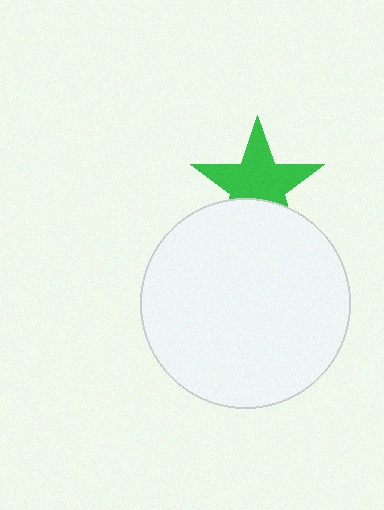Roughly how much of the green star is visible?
Most of it is visible (roughly 68%).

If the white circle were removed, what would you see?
You would see the complete green star.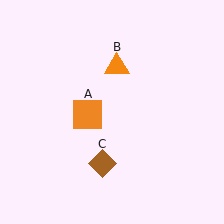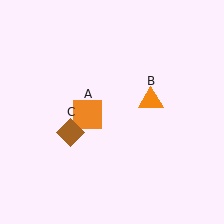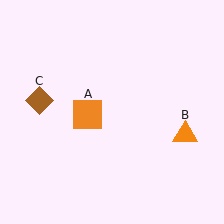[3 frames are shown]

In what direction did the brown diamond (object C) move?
The brown diamond (object C) moved up and to the left.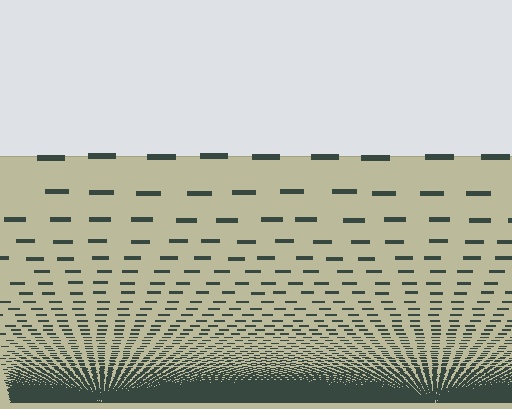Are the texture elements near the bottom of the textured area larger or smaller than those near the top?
Smaller. The gradient is inverted — elements near the bottom are smaller and denser.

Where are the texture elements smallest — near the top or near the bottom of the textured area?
Near the bottom.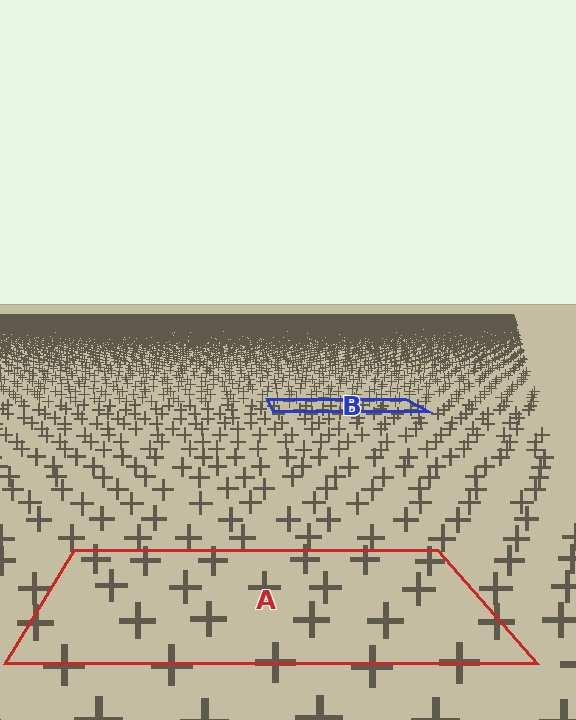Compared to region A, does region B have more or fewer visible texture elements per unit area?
Region B has more texture elements per unit area — they are packed more densely because it is farther away.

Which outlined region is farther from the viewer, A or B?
Region B is farther from the viewer — the texture elements inside it appear smaller and more densely packed.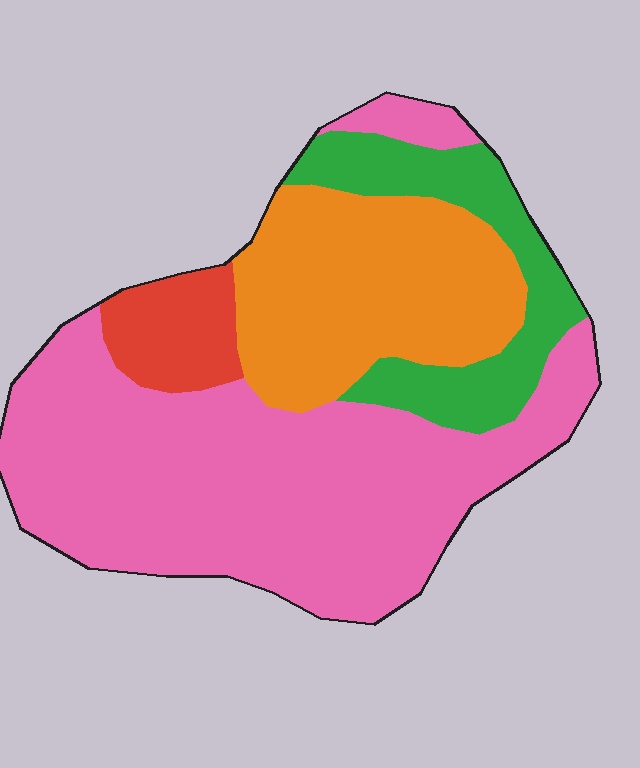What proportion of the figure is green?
Green covers about 15% of the figure.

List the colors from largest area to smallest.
From largest to smallest: pink, orange, green, red.